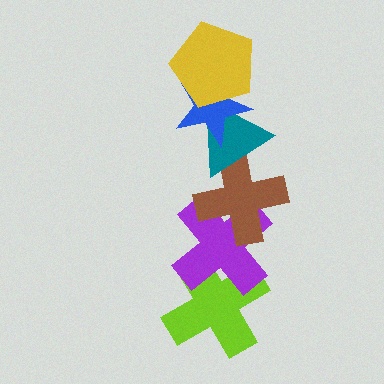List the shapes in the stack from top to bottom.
From top to bottom: the yellow pentagon, the blue star, the teal triangle, the brown cross, the purple cross, the lime cross.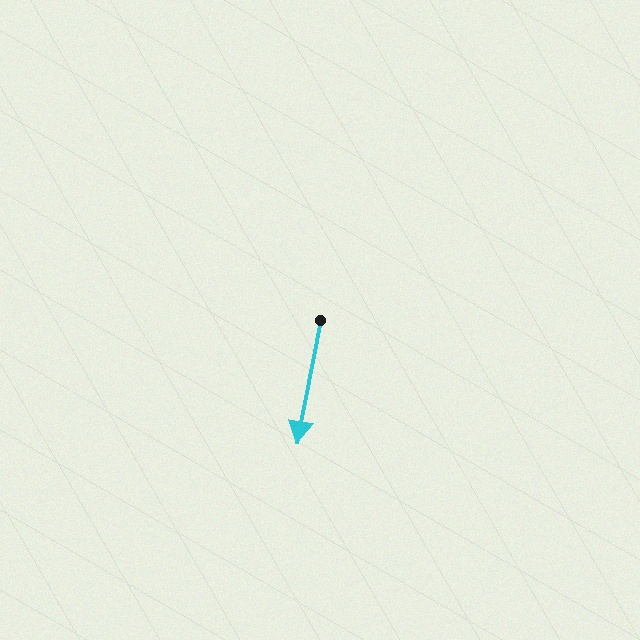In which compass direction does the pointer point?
South.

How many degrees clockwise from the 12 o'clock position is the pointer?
Approximately 191 degrees.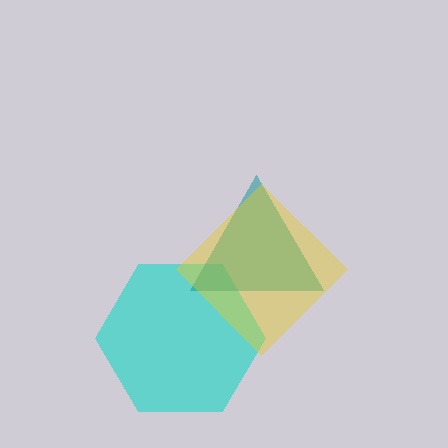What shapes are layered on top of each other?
The layered shapes are: a cyan hexagon, a teal triangle, a yellow diamond.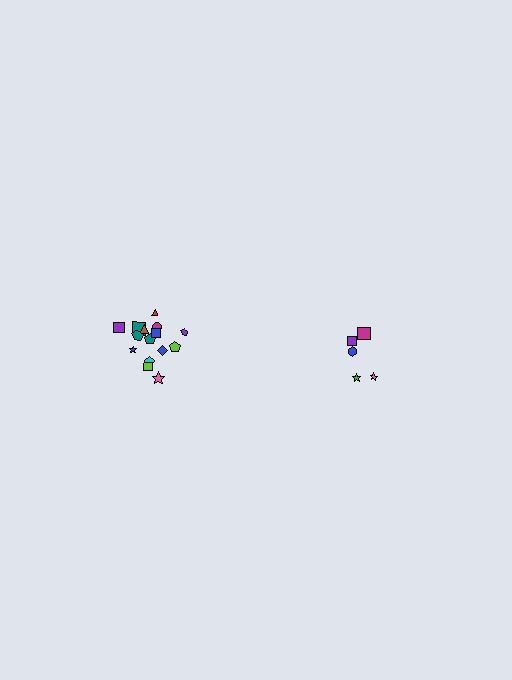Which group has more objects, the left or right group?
The left group.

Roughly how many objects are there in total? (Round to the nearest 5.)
Roughly 20 objects in total.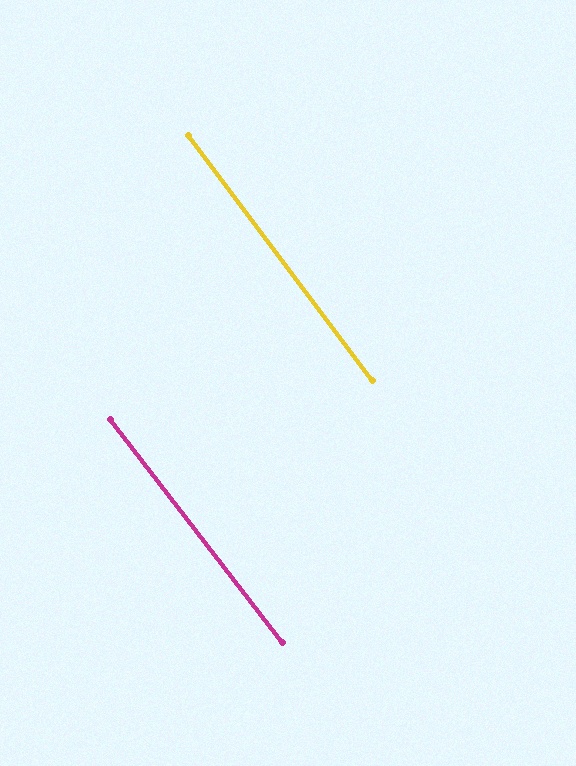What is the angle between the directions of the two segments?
Approximately 1 degree.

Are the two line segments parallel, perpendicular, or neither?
Parallel — their directions differ by only 0.8°.